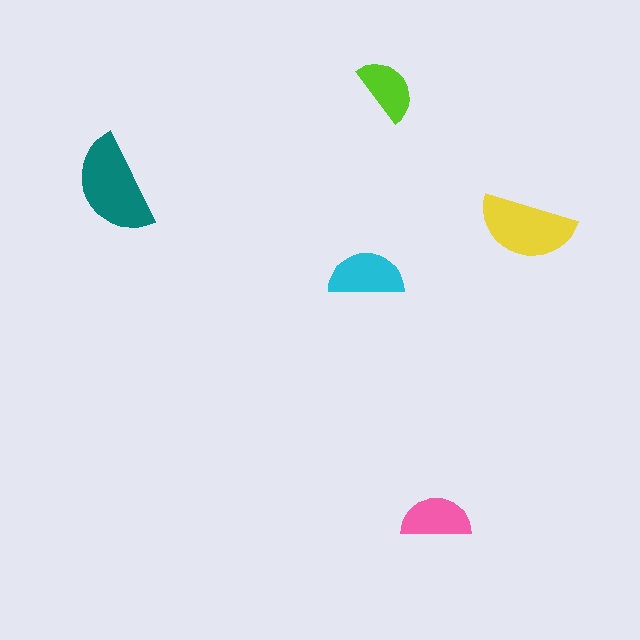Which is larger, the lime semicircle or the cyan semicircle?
The cyan one.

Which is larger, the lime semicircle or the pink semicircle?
The pink one.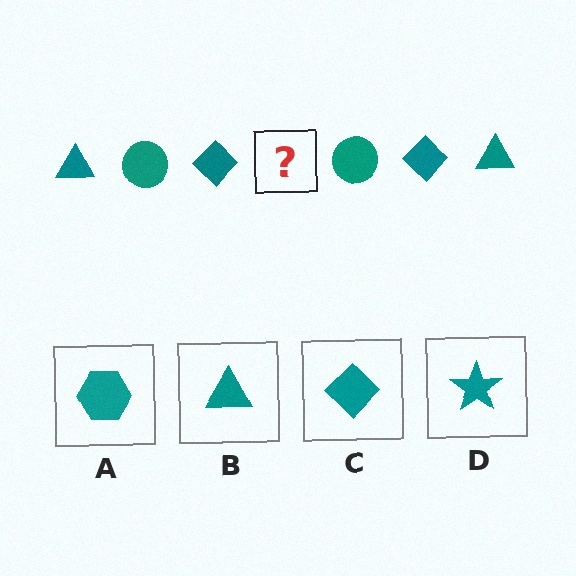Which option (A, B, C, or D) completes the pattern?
B.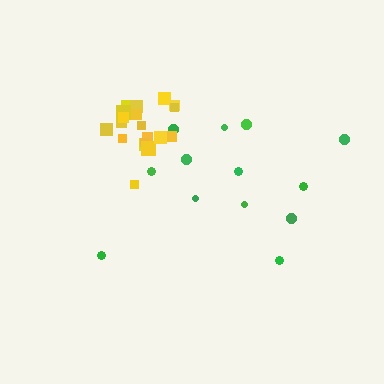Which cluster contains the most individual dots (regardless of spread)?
Yellow (19).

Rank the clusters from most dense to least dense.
yellow, green.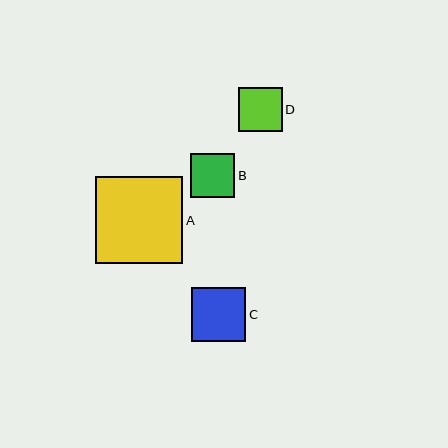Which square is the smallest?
Square D is the smallest with a size of approximately 44 pixels.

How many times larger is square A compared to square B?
Square A is approximately 2.0 times the size of square B.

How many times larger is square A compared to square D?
Square A is approximately 2.0 times the size of square D.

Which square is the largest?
Square A is the largest with a size of approximately 87 pixels.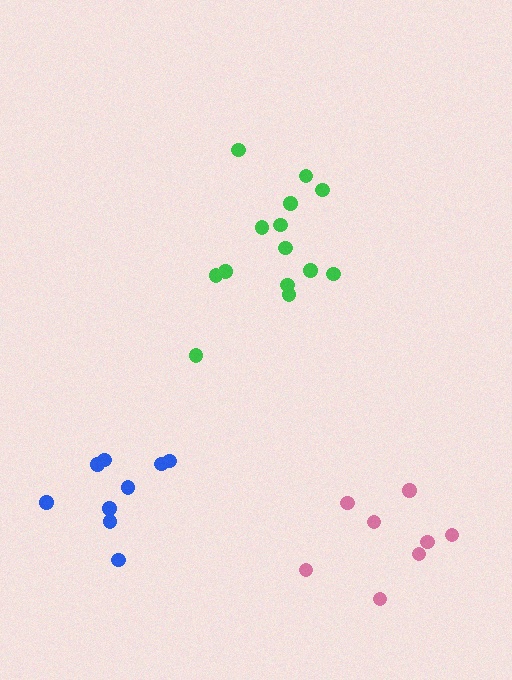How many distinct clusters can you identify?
There are 3 distinct clusters.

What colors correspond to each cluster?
The clusters are colored: green, pink, blue.